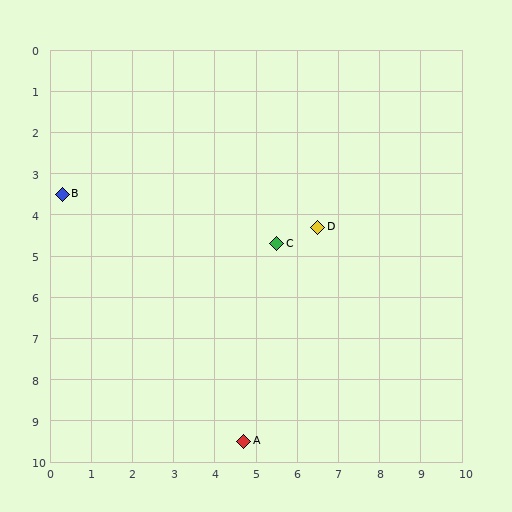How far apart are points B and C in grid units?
Points B and C are about 5.3 grid units apart.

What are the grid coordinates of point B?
Point B is at approximately (0.3, 3.5).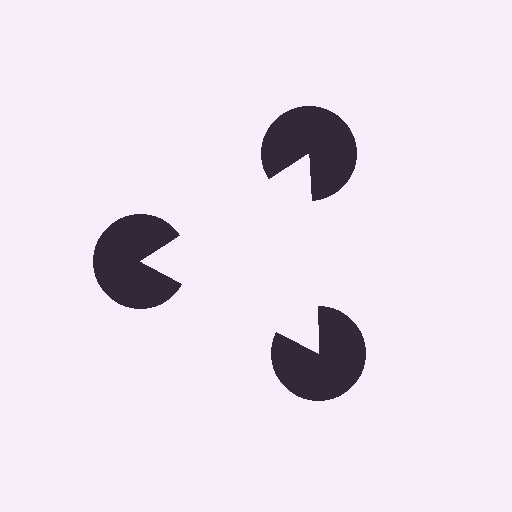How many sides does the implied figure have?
3 sides.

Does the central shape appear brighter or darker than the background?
It typically appears slightly brighter than the background, even though no actual brightness change is drawn.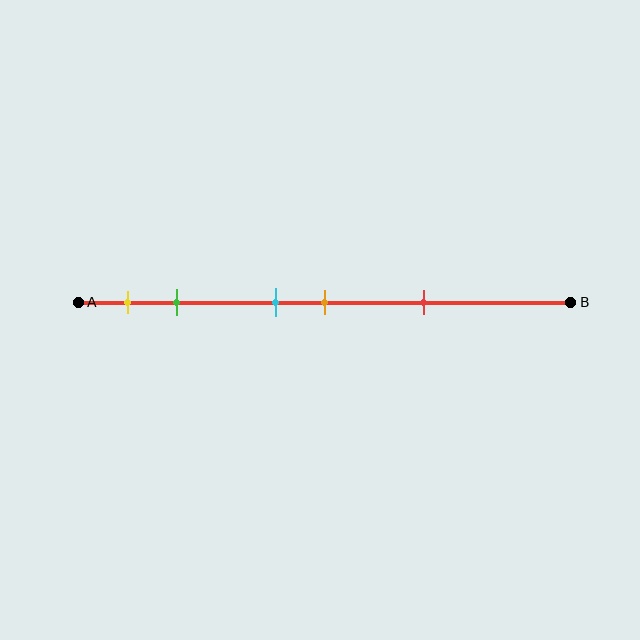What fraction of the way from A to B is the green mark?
The green mark is approximately 20% (0.2) of the way from A to B.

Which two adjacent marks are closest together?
The cyan and orange marks are the closest adjacent pair.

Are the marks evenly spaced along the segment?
No, the marks are not evenly spaced.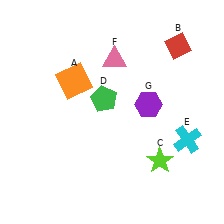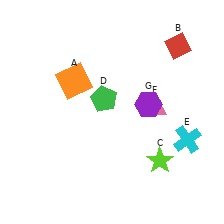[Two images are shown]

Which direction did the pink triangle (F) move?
The pink triangle (F) moved down.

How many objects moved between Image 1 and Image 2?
1 object moved between the two images.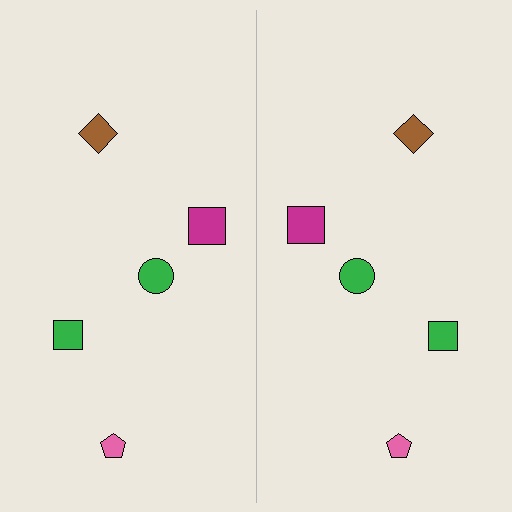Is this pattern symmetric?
Yes, this pattern has bilateral (reflection) symmetry.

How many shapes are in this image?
There are 10 shapes in this image.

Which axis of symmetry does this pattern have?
The pattern has a vertical axis of symmetry running through the center of the image.